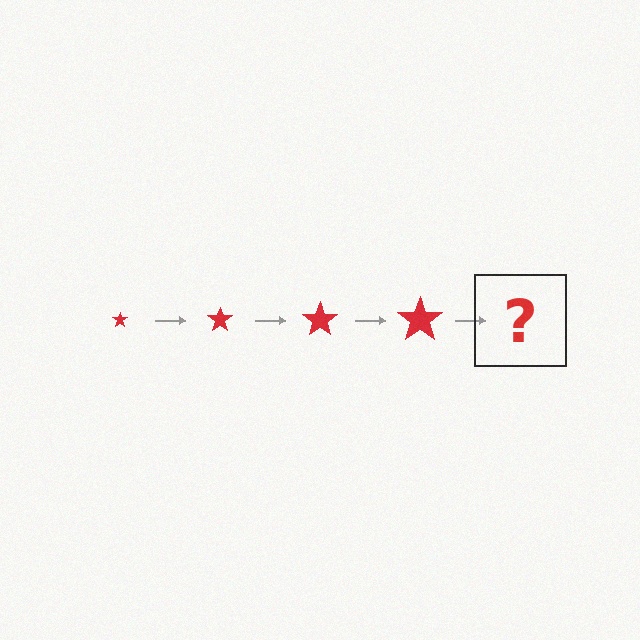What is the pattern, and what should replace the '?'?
The pattern is that the star gets progressively larger each step. The '?' should be a red star, larger than the previous one.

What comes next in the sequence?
The next element should be a red star, larger than the previous one.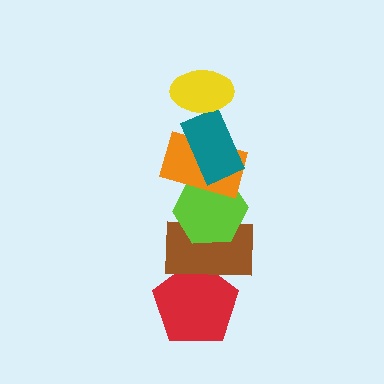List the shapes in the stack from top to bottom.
From top to bottom: the yellow ellipse, the teal rectangle, the orange rectangle, the lime hexagon, the brown rectangle, the red pentagon.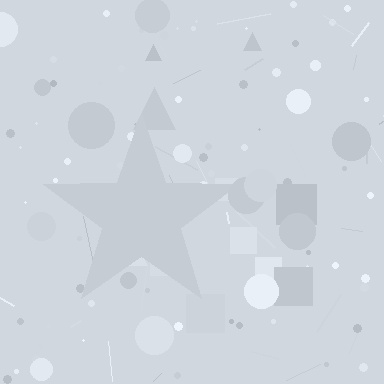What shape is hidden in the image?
A star is hidden in the image.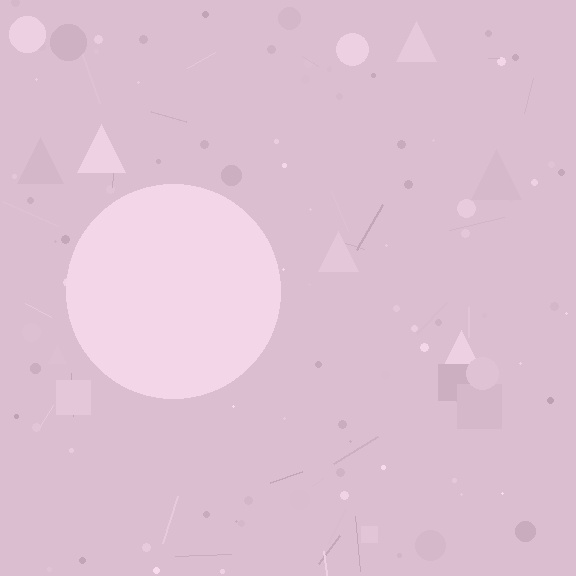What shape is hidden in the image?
A circle is hidden in the image.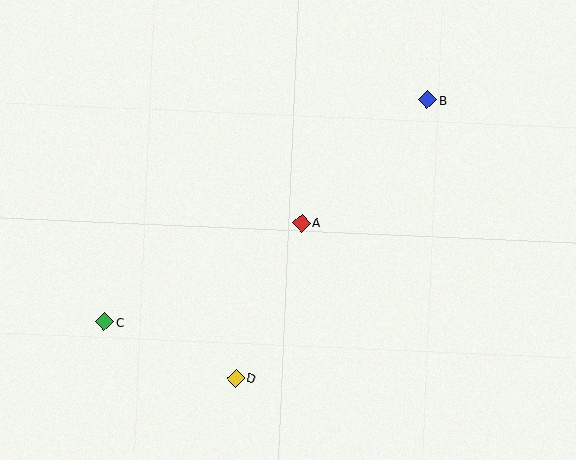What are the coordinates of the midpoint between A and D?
The midpoint between A and D is at (269, 300).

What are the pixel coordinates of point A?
Point A is at (302, 223).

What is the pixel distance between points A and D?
The distance between A and D is 169 pixels.